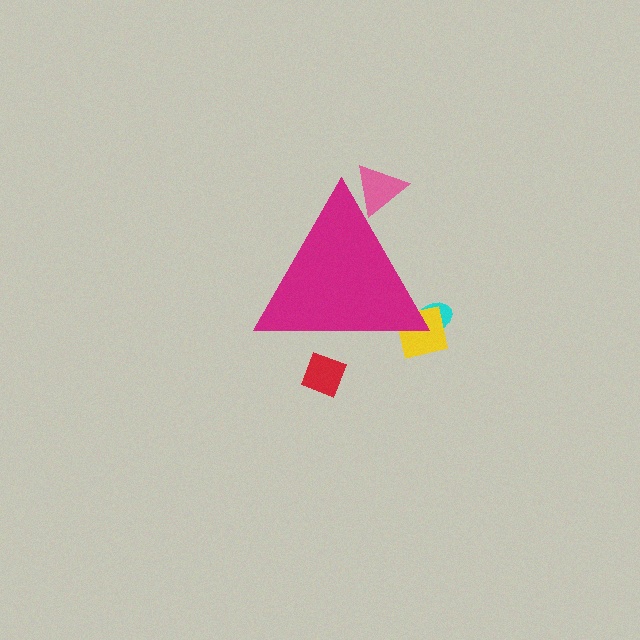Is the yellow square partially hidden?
Yes, the yellow square is partially hidden behind the magenta triangle.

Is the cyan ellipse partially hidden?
Yes, the cyan ellipse is partially hidden behind the magenta triangle.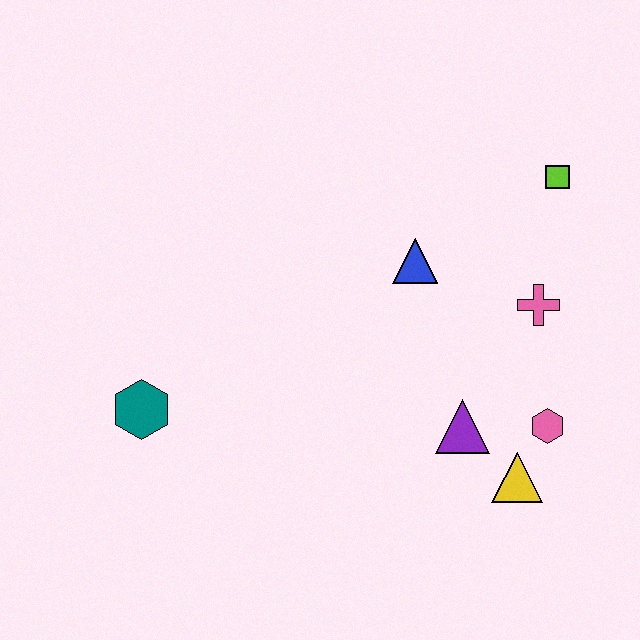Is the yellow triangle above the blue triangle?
No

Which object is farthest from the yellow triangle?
The teal hexagon is farthest from the yellow triangle.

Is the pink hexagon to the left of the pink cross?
No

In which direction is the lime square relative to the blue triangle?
The lime square is to the right of the blue triangle.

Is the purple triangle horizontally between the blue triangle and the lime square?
Yes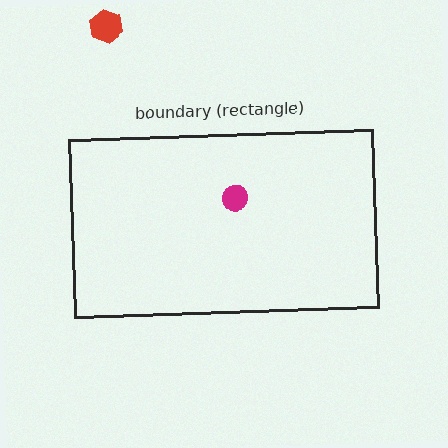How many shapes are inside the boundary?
1 inside, 1 outside.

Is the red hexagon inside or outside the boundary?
Outside.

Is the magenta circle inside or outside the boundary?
Inside.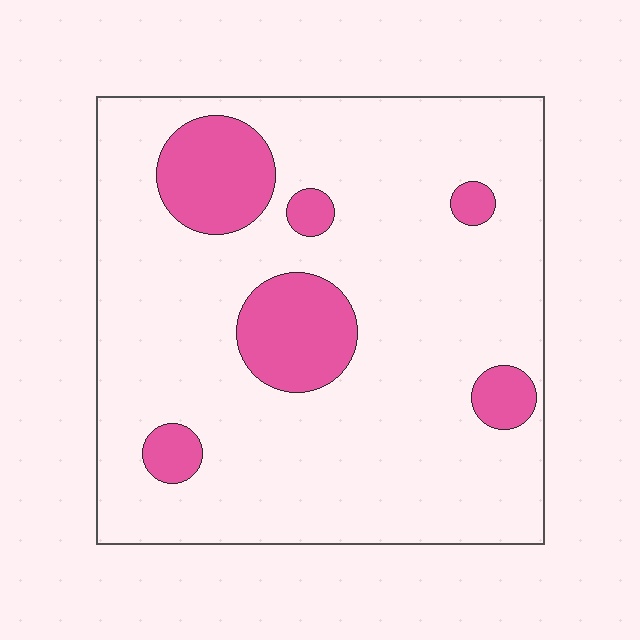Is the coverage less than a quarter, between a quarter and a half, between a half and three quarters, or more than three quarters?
Less than a quarter.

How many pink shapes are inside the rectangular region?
6.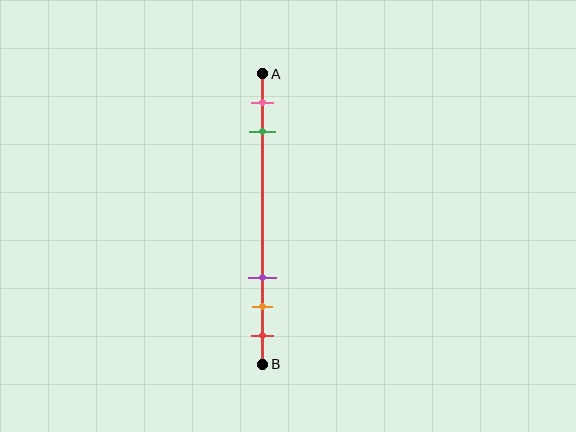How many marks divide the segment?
There are 5 marks dividing the segment.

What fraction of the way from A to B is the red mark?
The red mark is approximately 90% (0.9) of the way from A to B.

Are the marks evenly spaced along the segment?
No, the marks are not evenly spaced.